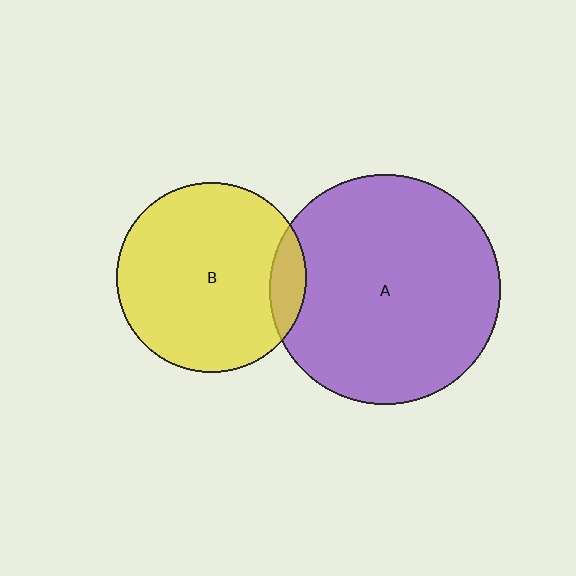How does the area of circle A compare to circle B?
Approximately 1.5 times.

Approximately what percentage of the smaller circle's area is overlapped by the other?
Approximately 10%.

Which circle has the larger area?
Circle A (purple).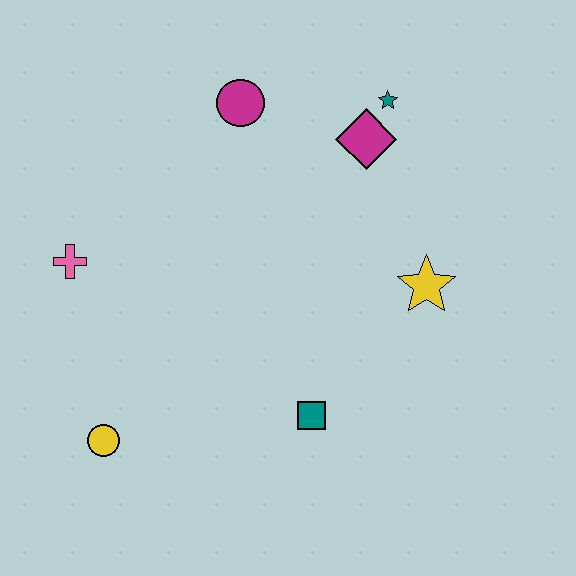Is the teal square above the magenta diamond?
No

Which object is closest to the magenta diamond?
The teal star is closest to the magenta diamond.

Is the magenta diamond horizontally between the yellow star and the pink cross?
Yes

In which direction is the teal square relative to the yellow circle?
The teal square is to the right of the yellow circle.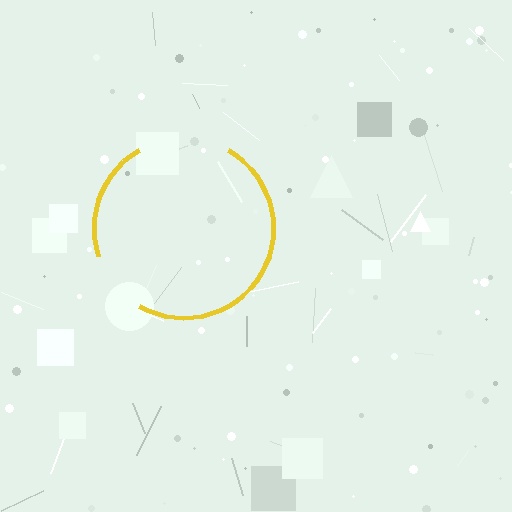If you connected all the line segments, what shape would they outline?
They would outline a circle.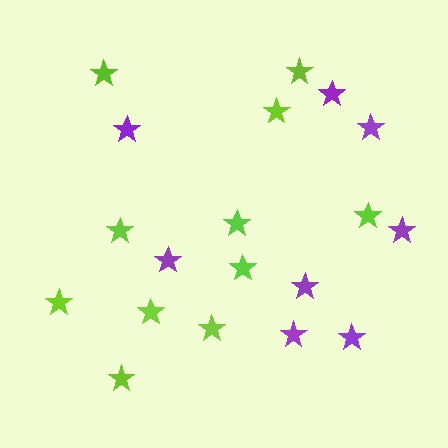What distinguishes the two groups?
There are 2 groups: one group of purple stars (8) and one group of lime stars (11).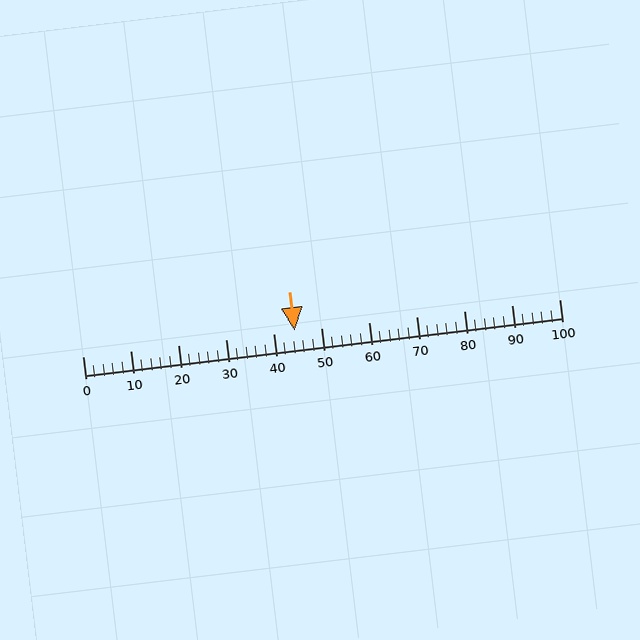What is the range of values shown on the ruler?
The ruler shows values from 0 to 100.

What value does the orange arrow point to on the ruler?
The orange arrow points to approximately 44.